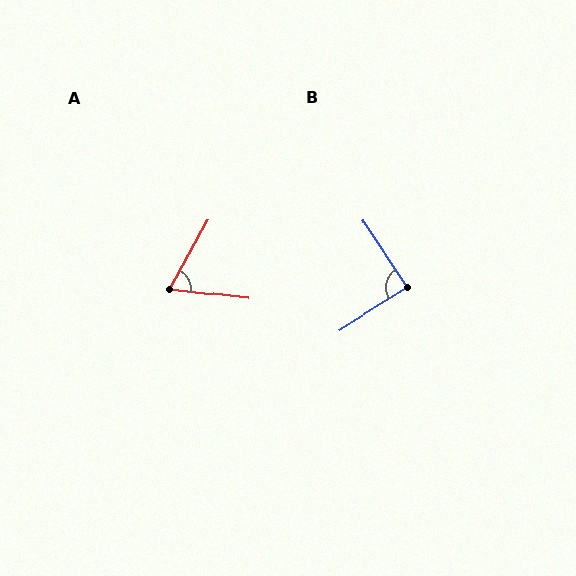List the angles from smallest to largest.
A (68°), B (88°).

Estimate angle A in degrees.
Approximately 68 degrees.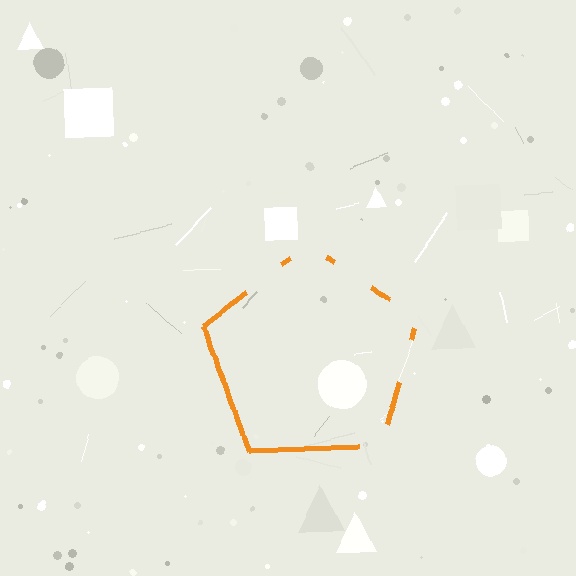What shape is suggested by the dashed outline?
The dashed outline suggests a pentagon.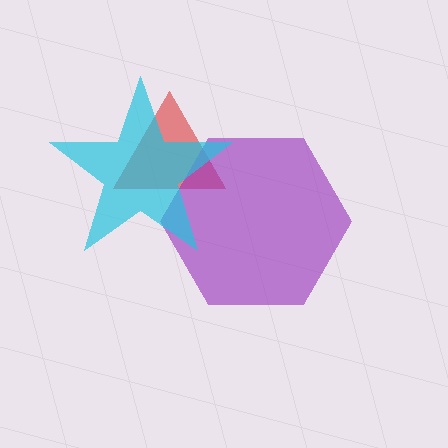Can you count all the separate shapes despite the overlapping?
Yes, there are 3 separate shapes.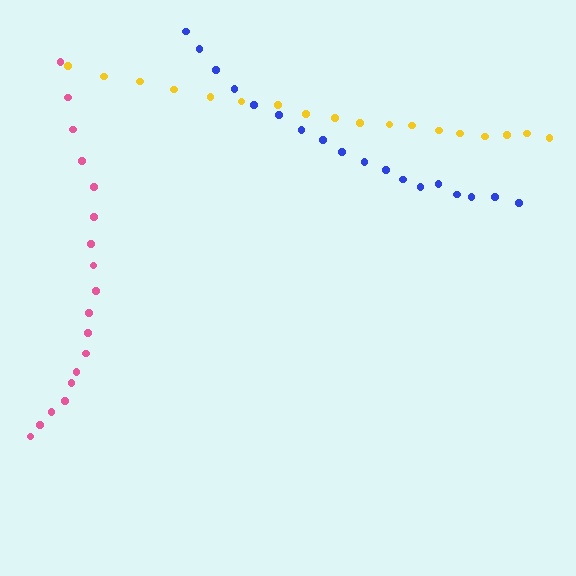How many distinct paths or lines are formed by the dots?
There are 3 distinct paths.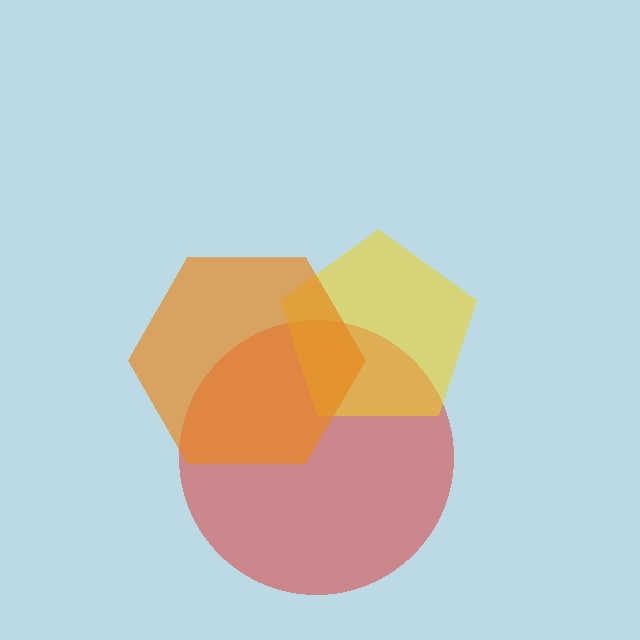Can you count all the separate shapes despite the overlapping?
Yes, there are 3 separate shapes.